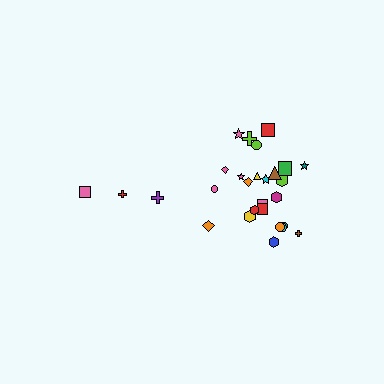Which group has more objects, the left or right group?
The right group.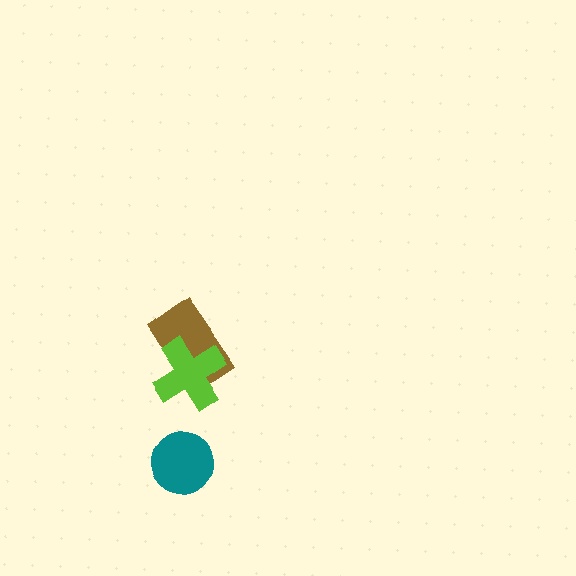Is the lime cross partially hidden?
No, no other shape covers it.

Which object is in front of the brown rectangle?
The lime cross is in front of the brown rectangle.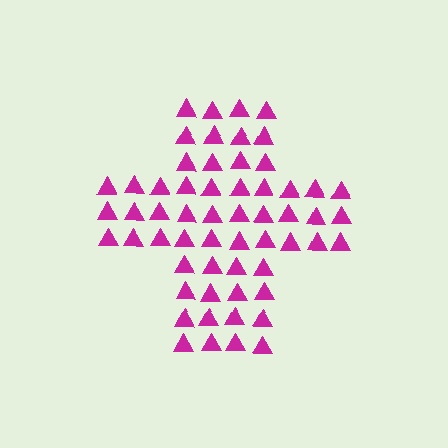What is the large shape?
The large shape is a cross.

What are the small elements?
The small elements are triangles.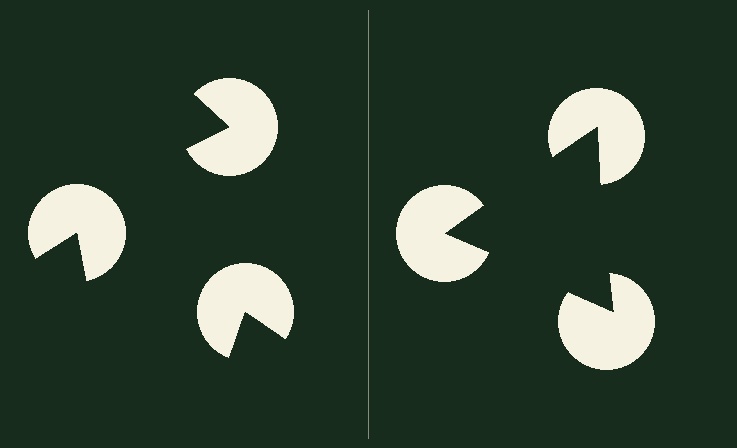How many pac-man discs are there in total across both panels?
6 — 3 on each side.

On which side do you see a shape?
An illusory triangle appears on the right side. On the left side the wedge cuts are rotated, so no coherent shape forms.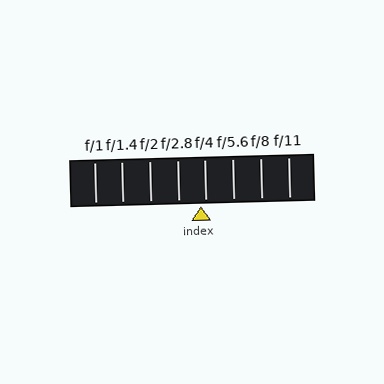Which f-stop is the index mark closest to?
The index mark is closest to f/4.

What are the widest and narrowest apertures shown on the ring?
The widest aperture shown is f/1 and the narrowest is f/11.